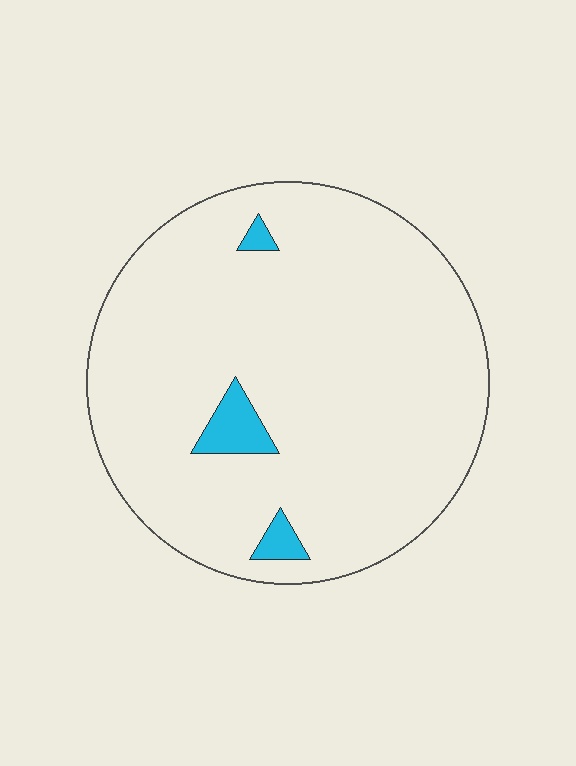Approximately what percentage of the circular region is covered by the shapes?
Approximately 5%.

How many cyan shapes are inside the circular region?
3.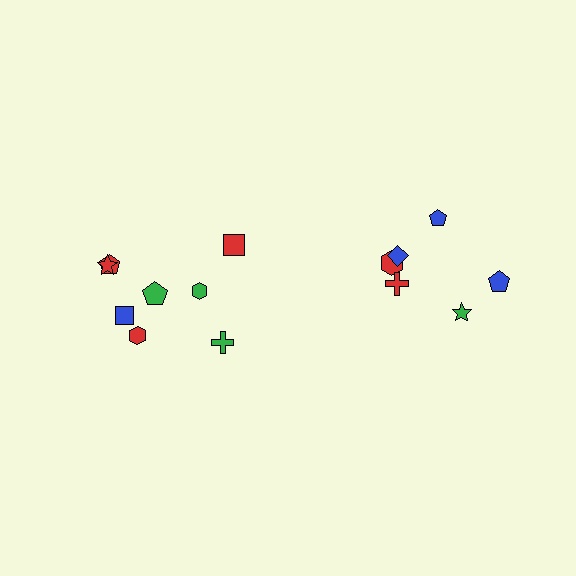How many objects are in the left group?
There are 8 objects.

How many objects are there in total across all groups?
There are 14 objects.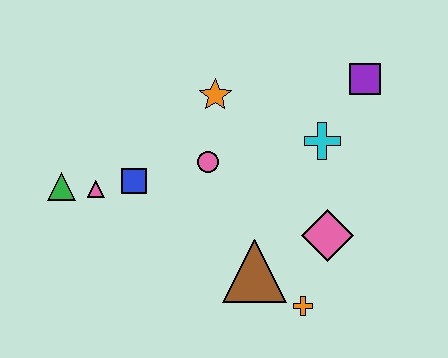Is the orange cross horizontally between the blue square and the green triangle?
No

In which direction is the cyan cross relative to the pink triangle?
The cyan cross is to the right of the pink triangle.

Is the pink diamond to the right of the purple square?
No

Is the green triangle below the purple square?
Yes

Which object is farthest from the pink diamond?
The green triangle is farthest from the pink diamond.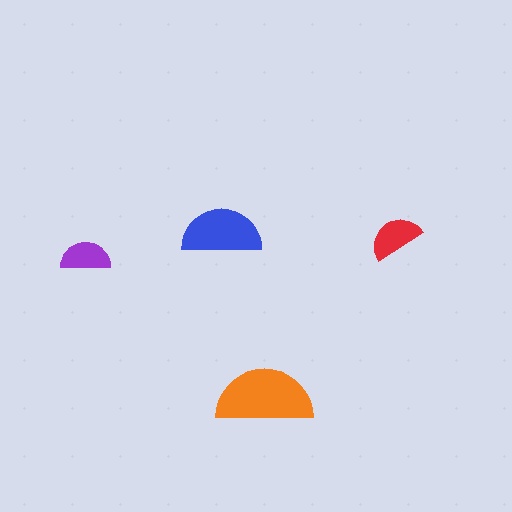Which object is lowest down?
The orange semicircle is bottommost.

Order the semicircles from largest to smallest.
the orange one, the blue one, the red one, the purple one.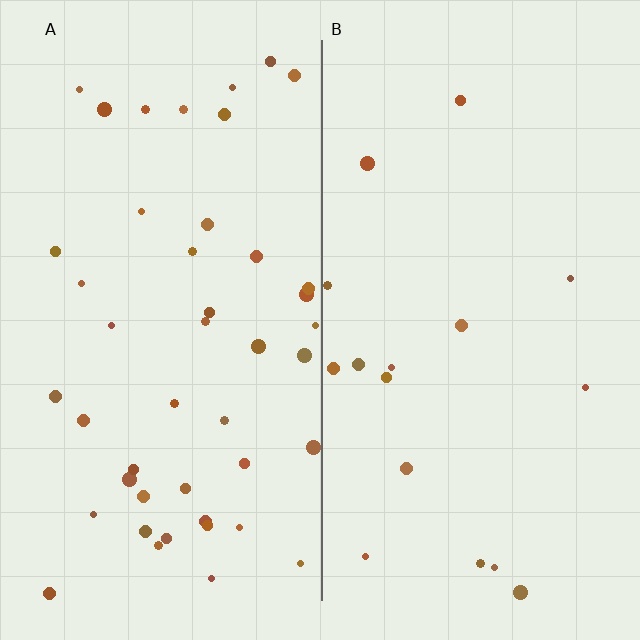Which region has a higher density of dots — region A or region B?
A (the left).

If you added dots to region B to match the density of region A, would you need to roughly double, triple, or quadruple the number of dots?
Approximately triple.